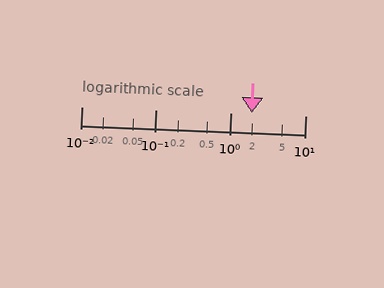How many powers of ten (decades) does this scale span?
The scale spans 3 decades, from 0.01 to 10.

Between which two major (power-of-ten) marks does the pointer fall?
The pointer is between 1 and 10.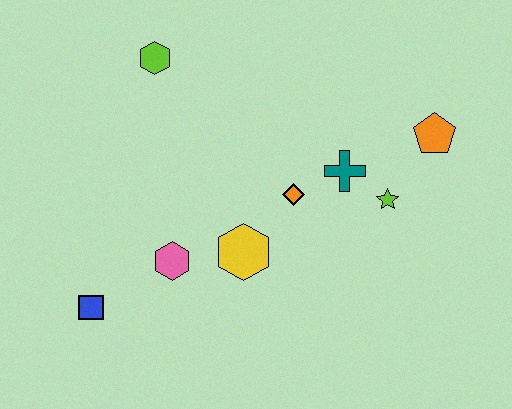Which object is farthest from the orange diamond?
The blue square is farthest from the orange diamond.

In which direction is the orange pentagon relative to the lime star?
The orange pentagon is above the lime star.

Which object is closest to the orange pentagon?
The lime star is closest to the orange pentagon.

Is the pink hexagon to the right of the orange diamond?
No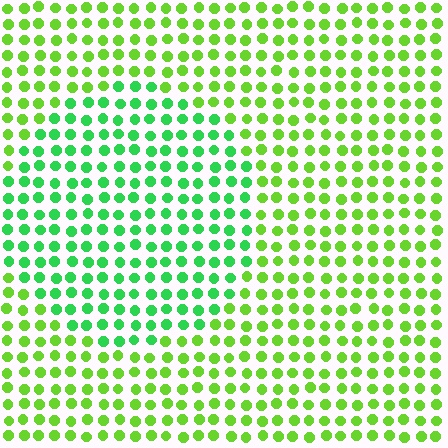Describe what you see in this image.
The image is filled with small lime elements in a uniform arrangement. A circle-shaped region is visible where the elements are tinted to a slightly different hue, forming a subtle color boundary.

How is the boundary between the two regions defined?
The boundary is defined purely by a slight shift in hue (about 34 degrees). Spacing, size, and orientation are identical on both sides.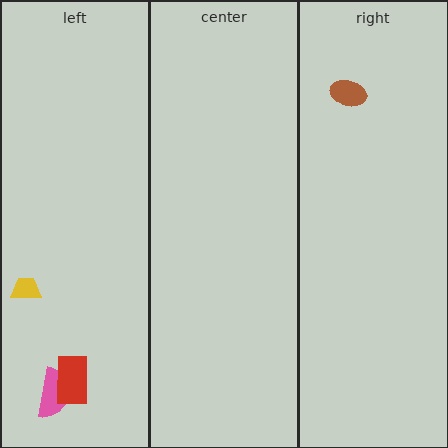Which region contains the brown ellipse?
The right region.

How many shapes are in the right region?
1.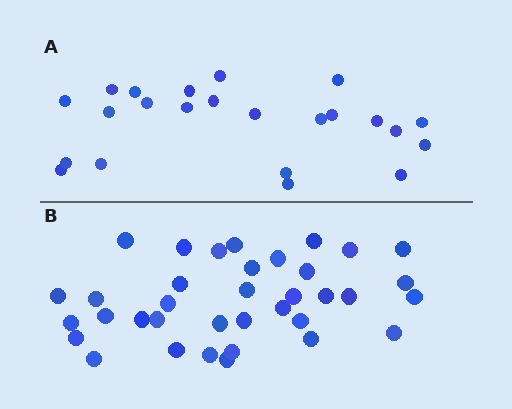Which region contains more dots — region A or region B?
Region B (the bottom region) has more dots.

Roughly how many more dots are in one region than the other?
Region B has approximately 15 more dots than region A.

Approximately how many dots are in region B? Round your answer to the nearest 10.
About 40 dots. (The exact count is 36, which rounds to 40.)